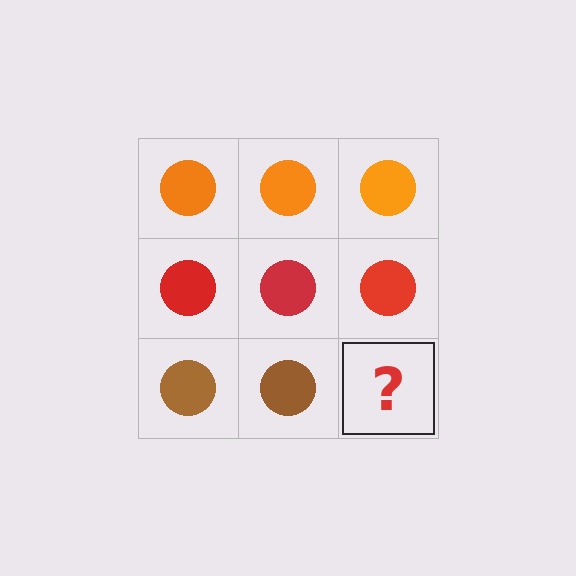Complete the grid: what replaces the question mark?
The question mark should be replaced with a brown circle.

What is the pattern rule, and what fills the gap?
The rule is that each row has a consistent color. The gap should be filled with a brown circle.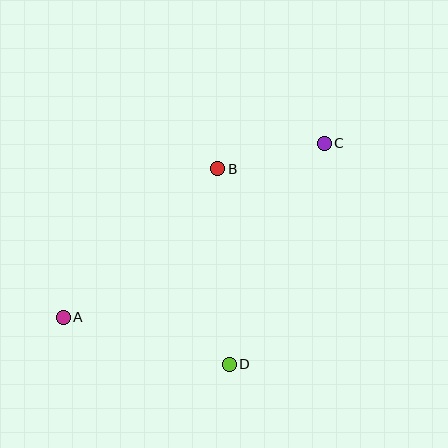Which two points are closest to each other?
Points B and C are closest to each other.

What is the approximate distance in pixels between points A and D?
The distance between A and D is approximately 172 pixels.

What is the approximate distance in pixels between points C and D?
The distance between C and D is approximately 241 pixels.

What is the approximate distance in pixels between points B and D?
The distance between B and D is approximately 196 pixels.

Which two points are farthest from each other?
Points A and C are farthest from each other.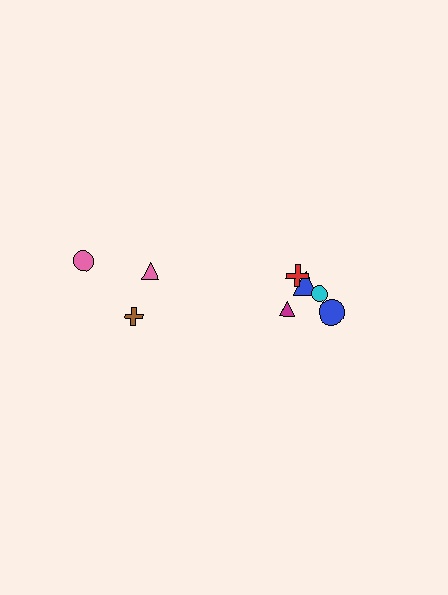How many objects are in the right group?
There are 5 objects.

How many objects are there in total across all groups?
There are 8 objects.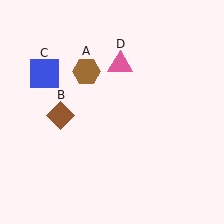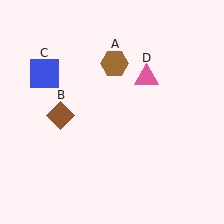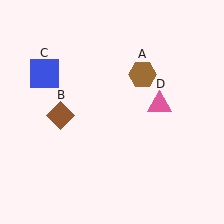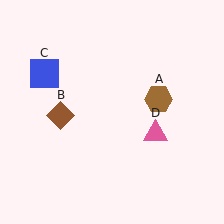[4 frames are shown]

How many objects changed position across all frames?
2 objects changed position: brown hexagon (object A), pink triangle (object D).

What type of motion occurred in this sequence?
The brown hexagon (object A), pink triangle (object D) rotated clockwise around the center of the scene.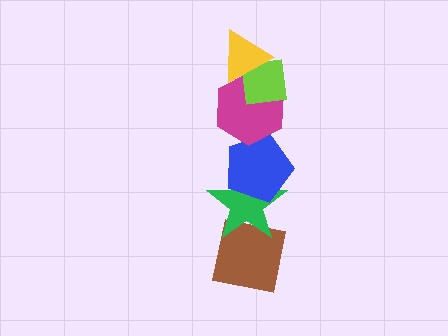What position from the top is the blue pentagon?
The blue pentagon is 4th from the top.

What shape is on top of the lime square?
The yellow triangle is on top of the lime square.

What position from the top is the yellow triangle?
The yellow triangle is 1st from the top.